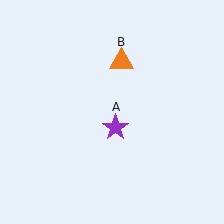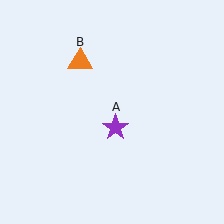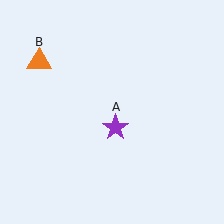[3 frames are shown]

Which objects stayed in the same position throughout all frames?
Purple star (object A) remained stationary.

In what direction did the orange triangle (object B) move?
The orange triangle (object B) moved left.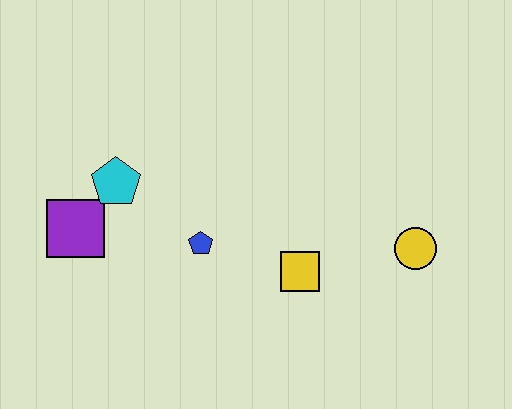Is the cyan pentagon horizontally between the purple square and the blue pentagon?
Yes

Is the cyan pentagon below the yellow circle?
No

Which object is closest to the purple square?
The cyan pentagon is closest to the purple square.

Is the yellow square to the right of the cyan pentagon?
Yes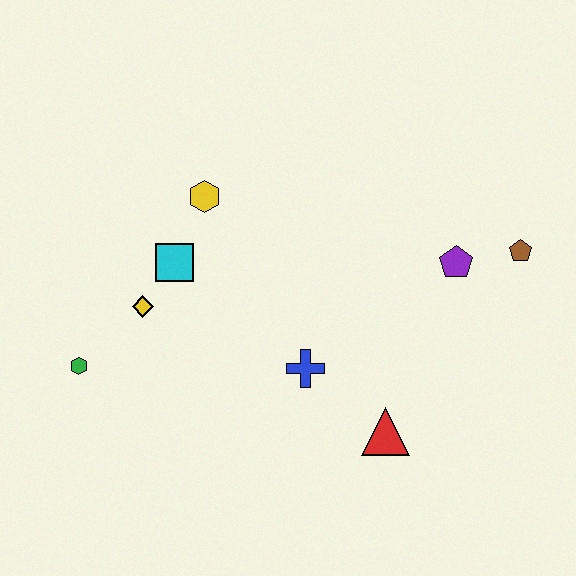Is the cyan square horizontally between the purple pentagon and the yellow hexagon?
No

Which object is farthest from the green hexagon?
The brown pentagon is farthest from the green hexagon.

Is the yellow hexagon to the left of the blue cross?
Yes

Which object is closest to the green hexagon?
The yellow diamond is closest to the green hexagon.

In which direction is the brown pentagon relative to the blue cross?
The brown pentagon is to the right of the blue cross.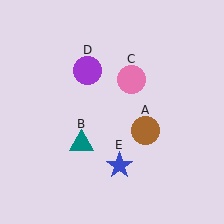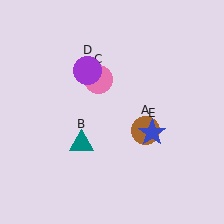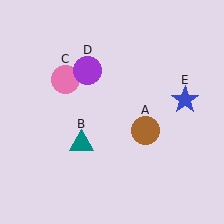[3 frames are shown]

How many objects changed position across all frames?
2 objects changed position: pink circle (object C), blue star (object E).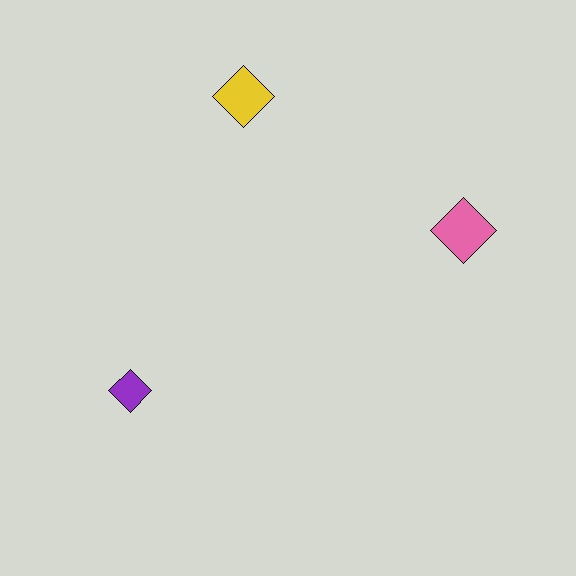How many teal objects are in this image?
There are no teal objects.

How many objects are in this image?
There are 3 objects.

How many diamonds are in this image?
There are 3 diamonds.